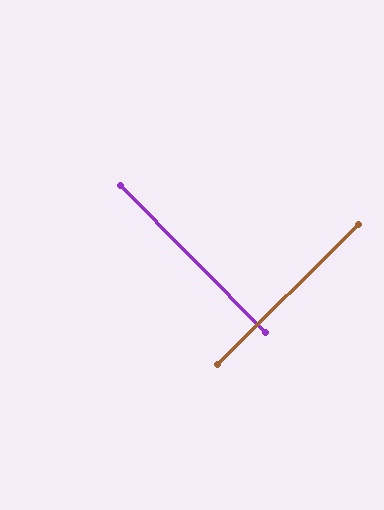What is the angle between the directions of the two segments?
Approximately 90 degrees.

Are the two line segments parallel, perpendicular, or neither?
Perpendicular — they meet at approximately 90°.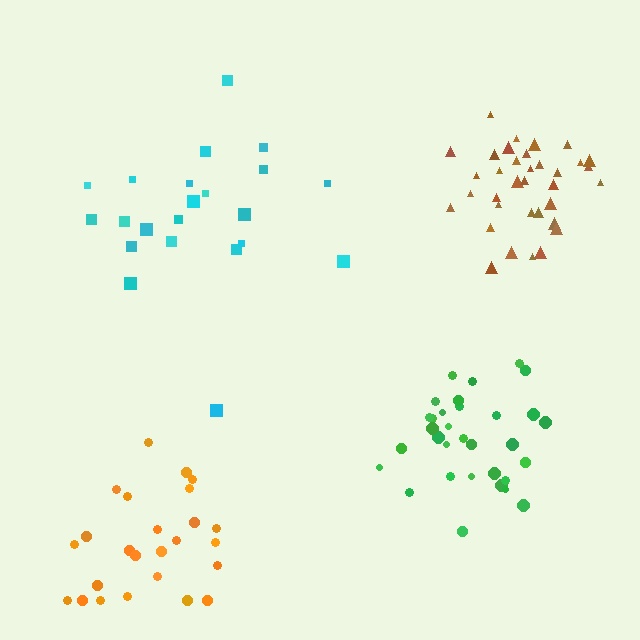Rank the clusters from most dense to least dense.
brown, green, orange, cyan.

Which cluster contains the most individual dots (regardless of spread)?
Brown (35).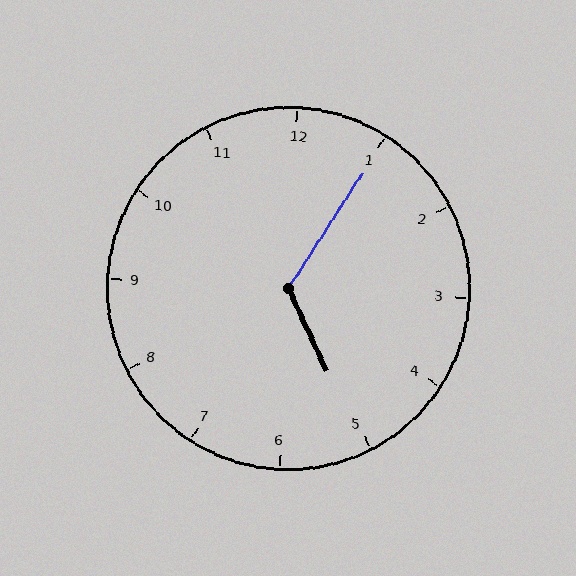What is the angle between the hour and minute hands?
Approximately 122 degrees.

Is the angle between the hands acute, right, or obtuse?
It is obtuse.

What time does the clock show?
5:05.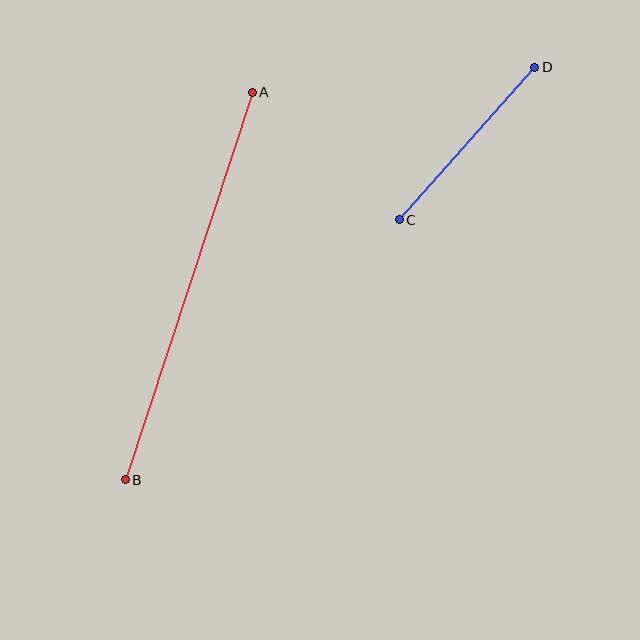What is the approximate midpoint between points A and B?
The midpoint is at approximately (189, 286) pixels.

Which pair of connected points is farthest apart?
Points A and B are farthest apart.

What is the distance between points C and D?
The distance is approximately 204 pixels.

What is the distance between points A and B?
The distance is approximately 408 pixels.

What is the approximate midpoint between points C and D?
The midpoint is at approximately (467, 143) pixels.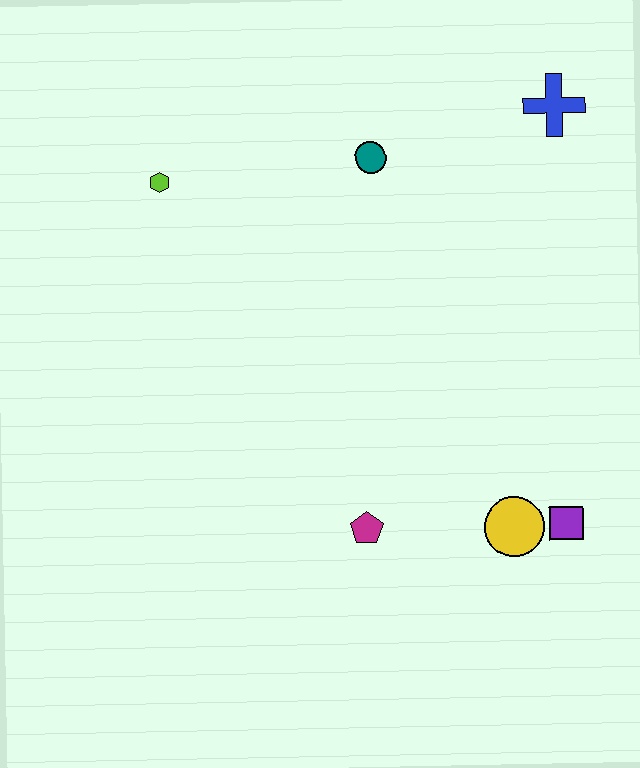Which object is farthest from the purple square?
The lime hexagon is farthest from the purple square.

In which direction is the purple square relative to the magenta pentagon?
The purple square is to the right of the magenta pentagon.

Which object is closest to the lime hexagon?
The teal circle is closest to the lime hexagon.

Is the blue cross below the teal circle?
No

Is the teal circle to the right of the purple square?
No